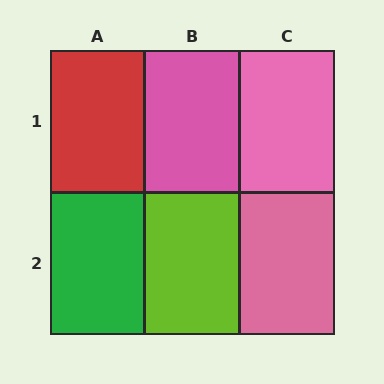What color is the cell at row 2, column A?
Green.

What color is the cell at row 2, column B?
Lime.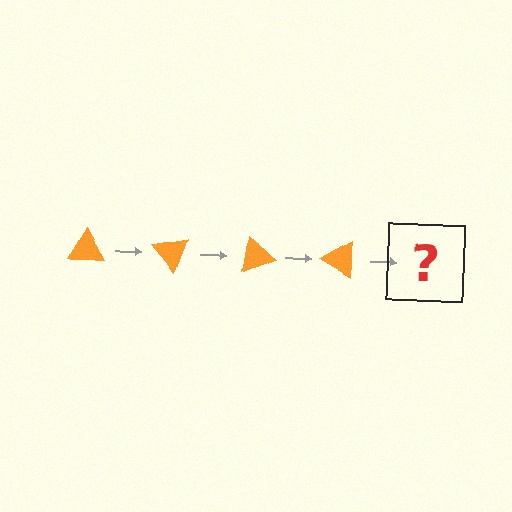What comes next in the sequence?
The next element should be an orange triangle rotated 200 degrees.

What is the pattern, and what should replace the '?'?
The pattern is that the triangle rotates 50 degrees each step. The '?' should be an orange triangle rotated 200 degrees.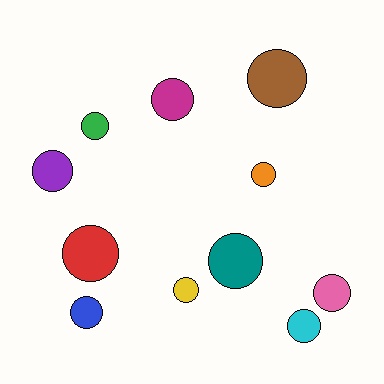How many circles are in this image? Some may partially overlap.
There are 11 circles.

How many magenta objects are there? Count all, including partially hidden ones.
There is 1 magenta object.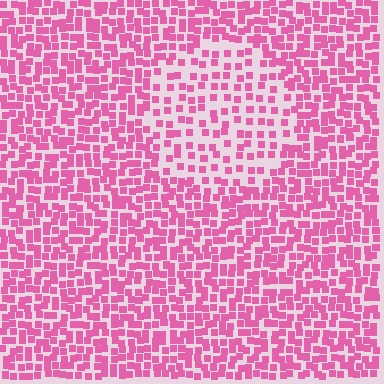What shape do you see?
I see a circle.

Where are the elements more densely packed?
The elements are more densely packed outside the circle boundary.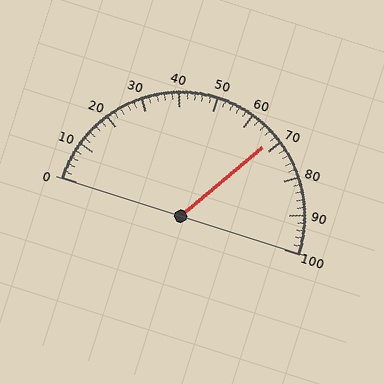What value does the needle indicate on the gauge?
The needle indicates approximately 68.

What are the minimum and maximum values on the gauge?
The gauge ranges from 0 to 100.